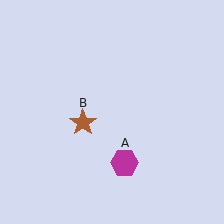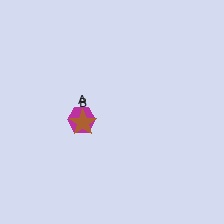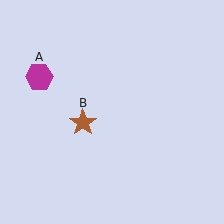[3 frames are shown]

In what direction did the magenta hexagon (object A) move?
The magenta hexagon (object A) moved up and to the left.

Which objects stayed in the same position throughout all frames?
Brown star (object B) remained stationary.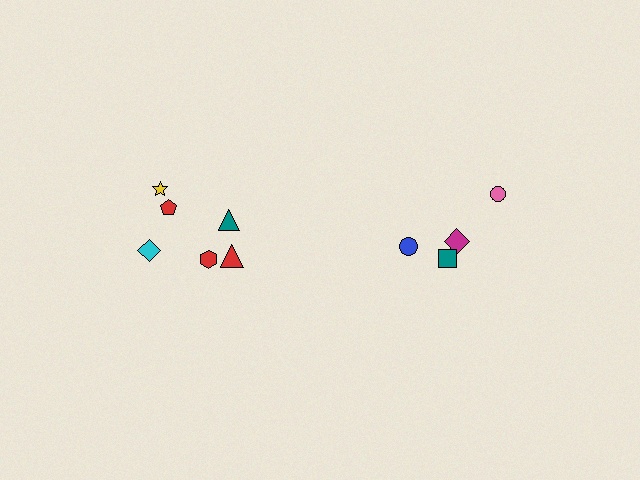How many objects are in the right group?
There are 4 objects.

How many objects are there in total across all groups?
There are 10 objects.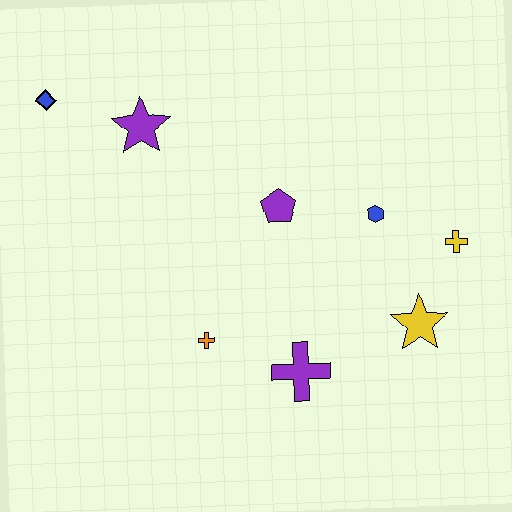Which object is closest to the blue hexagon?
The yellow cross is closest to the blue hexagon.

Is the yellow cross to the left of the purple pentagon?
No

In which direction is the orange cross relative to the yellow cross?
The orange cross is to the left of the yellow cross.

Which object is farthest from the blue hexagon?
The blue diamond is farthest from the blue hexagon.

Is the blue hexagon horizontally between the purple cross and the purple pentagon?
No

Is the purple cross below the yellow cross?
Yes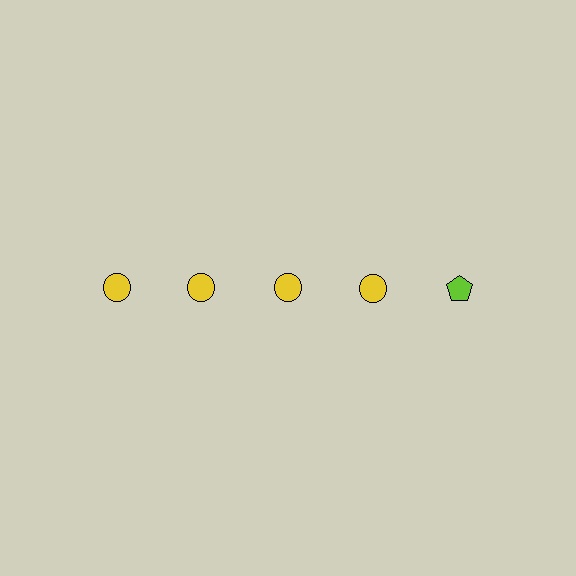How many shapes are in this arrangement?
There are 5 shapes arranged in a grid pattern.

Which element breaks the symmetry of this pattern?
The lime pentagon in the top row, rightmost column breaks the symmetry. All other shapes are yellow circles.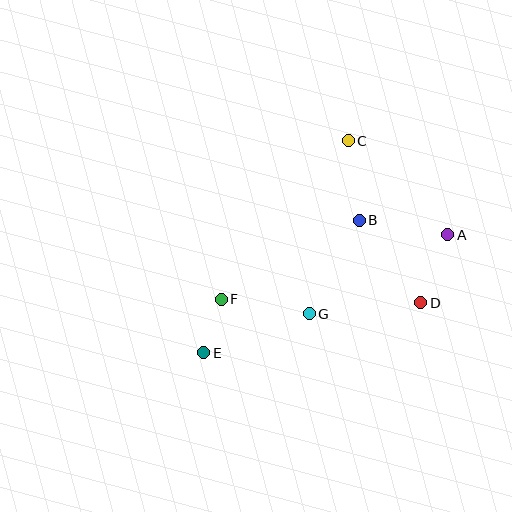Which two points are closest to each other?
Points E and F are closest to each other.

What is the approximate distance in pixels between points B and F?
The distance between B and F is approximately 159 pixels.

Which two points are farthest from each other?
Points A and E are farthest from each other.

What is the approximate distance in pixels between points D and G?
The distance between D and G is approximately 112 pixels.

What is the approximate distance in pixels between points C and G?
The distance between C and G is approximately 177 pixels.